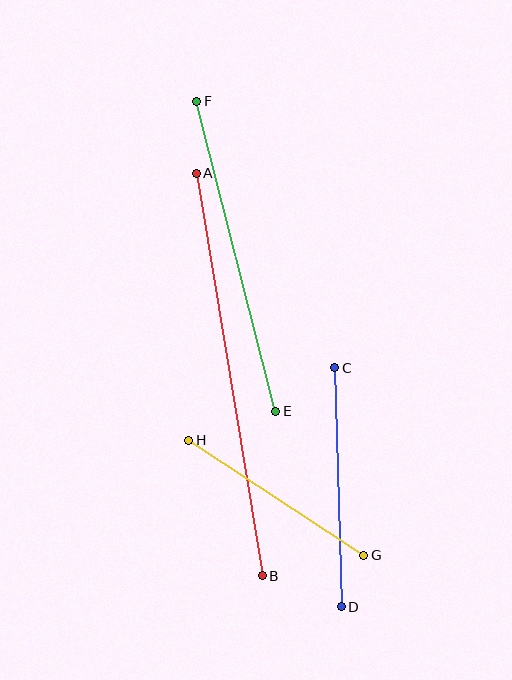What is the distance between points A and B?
The distance is approximately 408 pixels.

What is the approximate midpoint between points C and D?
The midpoint is at approximately (338, 487) pixels.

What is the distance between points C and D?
The distance is approximately 239 pixels.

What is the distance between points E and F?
The distance is approximately 320 pixels.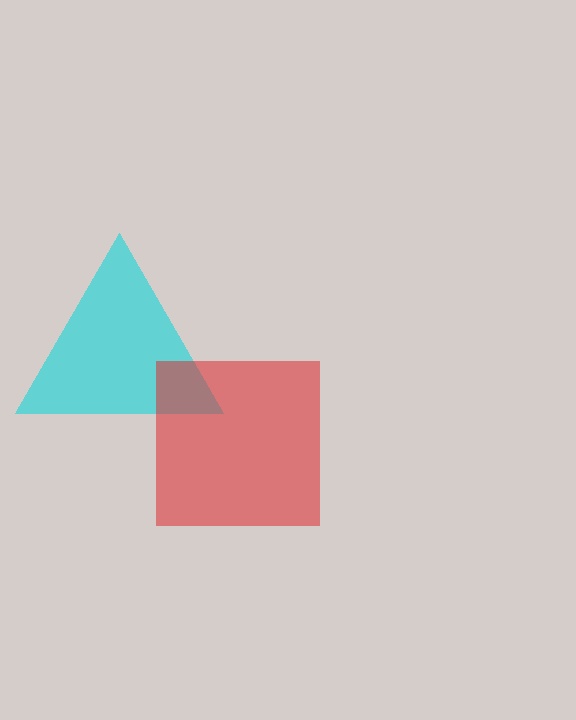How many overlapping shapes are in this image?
There are 2 overlapping shapes in the image.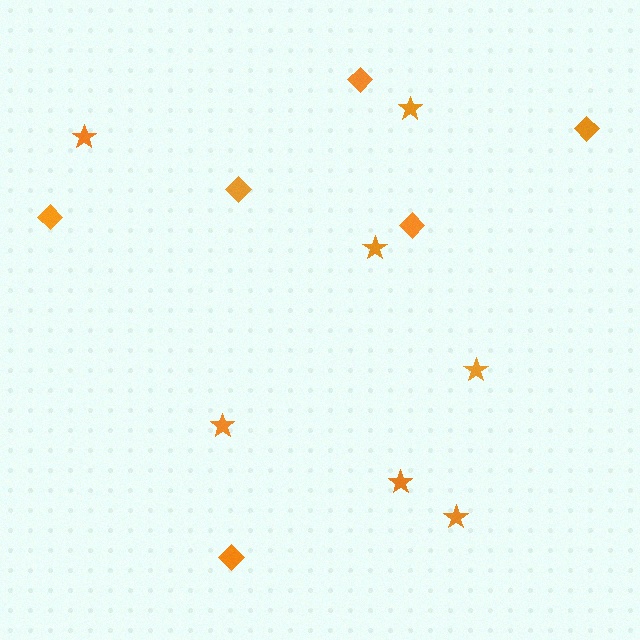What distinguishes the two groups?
There are 2 groups: one group of stars (7) and one group of diamonds (6).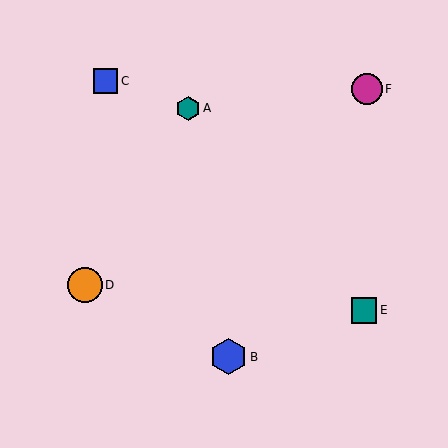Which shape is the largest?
The blue hexagon (labeled B) is the largest.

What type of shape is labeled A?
Shape A is a teal hexagon.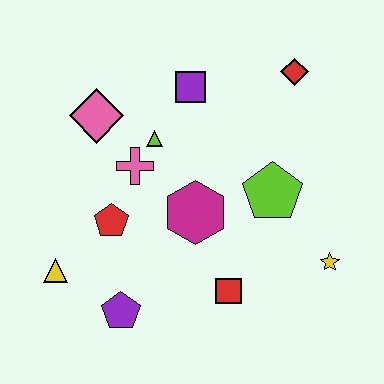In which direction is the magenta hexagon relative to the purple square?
The magenta hexagon is below the purple square.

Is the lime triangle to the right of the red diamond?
No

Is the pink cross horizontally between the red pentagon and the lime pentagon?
Yes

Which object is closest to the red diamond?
The purple square is closest to the red diamond.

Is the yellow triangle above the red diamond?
No